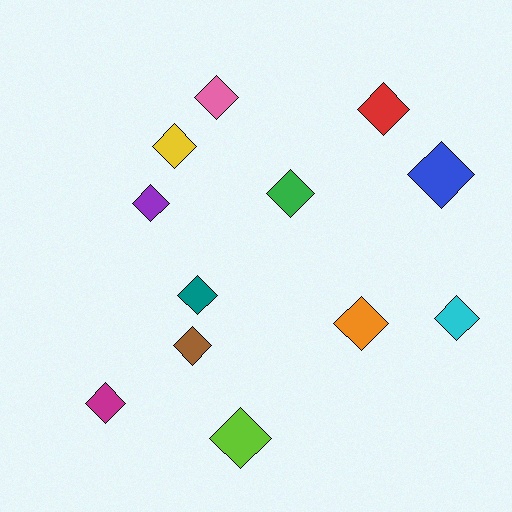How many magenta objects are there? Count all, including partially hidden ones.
There is 1 magenta object.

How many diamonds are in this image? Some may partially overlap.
There are 12 diamonds.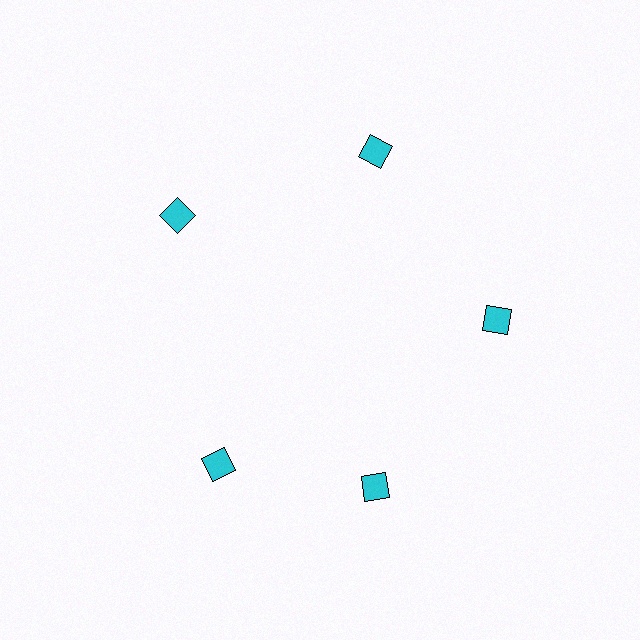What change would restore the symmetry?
The symmetry would be restored by rotating it back into even spacing with its neighbors so that all 5 squares sit at equal angles and equal distance from the center.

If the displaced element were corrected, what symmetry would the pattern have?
It would have 5-fold rotational symmetry — the pattern would map onto itself every 72 degrees.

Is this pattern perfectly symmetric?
No. The 5 cyan squares are arranged in a ring, but one element near the 8 o'clock position is rotated out of alignment along the ring, breaking the 5-fold rotational symmetry.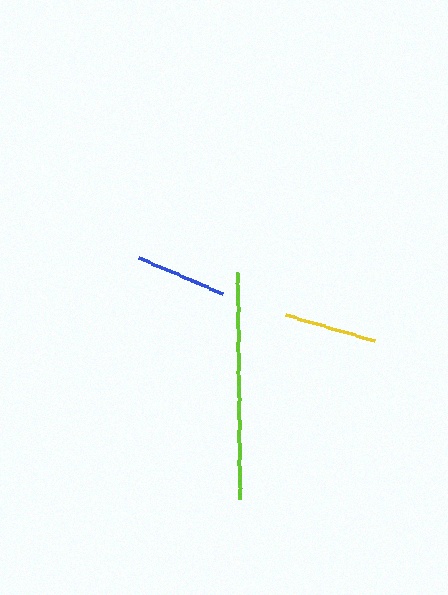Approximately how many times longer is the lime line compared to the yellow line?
The lime line is approximately 2.5 times the length of the yellow line.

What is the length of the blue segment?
The blue segment is approximately 91 pixels long.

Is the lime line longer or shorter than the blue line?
The lime line is longer than the blue line.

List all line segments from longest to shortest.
From longest to shortest: lime, yellow, blue.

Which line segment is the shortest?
The blue line is the shortest at approximately 91 pixels.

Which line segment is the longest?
The lime line is the longest at approximately 226 pixels.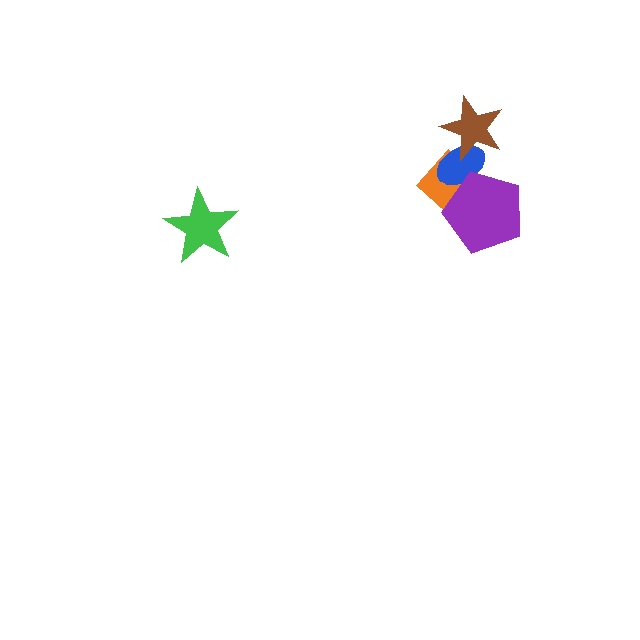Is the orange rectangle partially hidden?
Yes, it is partially covered by another shape.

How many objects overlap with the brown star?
2 objects overlap with the brown star.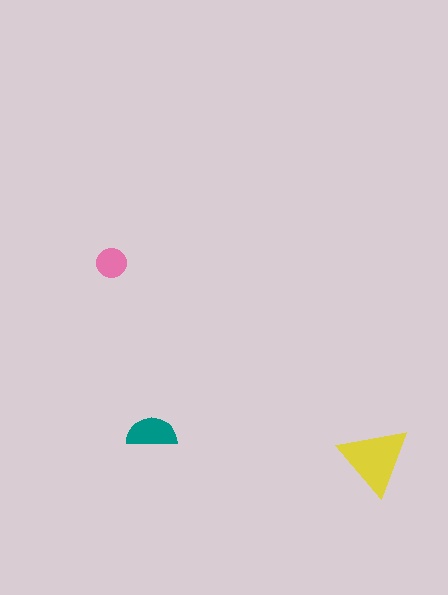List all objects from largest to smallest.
The yellow triangle, the teal semicircle, the pink circle.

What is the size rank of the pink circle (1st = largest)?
3rd.